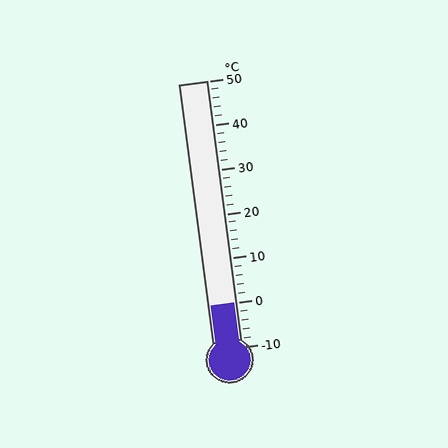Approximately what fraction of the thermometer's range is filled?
The thermometer is filled to approximately 15% of its range.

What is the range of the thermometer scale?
The thermometer scale ranges from -10°C to 50°C.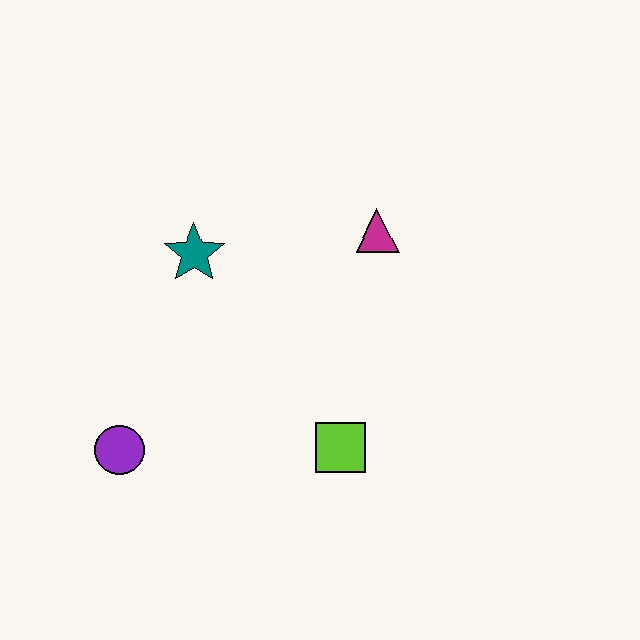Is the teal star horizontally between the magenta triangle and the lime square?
No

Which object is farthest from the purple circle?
The magenta triangle is farthest from the purple circle.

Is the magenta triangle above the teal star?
Yes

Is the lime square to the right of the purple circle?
Yes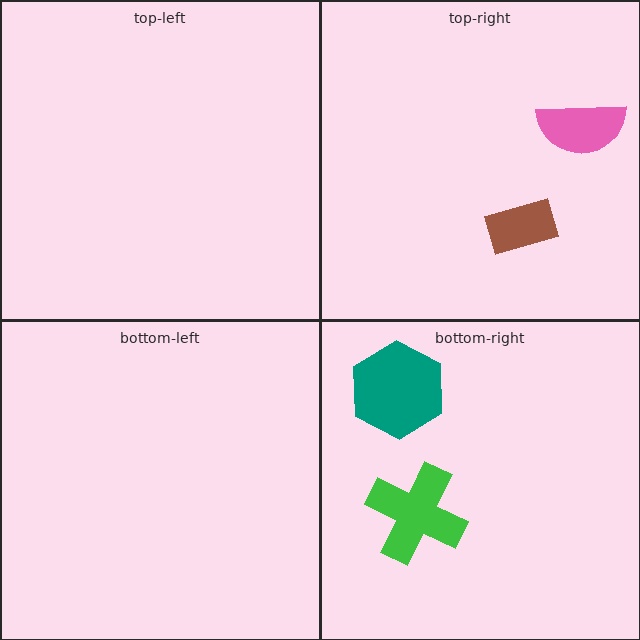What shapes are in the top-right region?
The brown rectangle, the pink semicircle.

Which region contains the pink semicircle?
The top-right region.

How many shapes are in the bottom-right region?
2.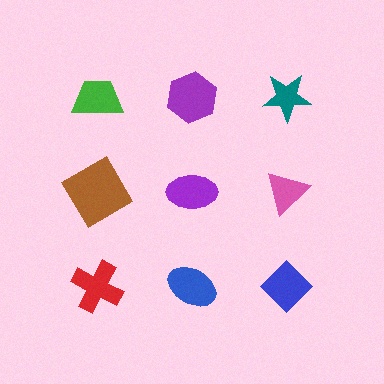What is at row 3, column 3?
A blue diamond.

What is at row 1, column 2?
A purple hexagon.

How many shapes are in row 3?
3 shapes.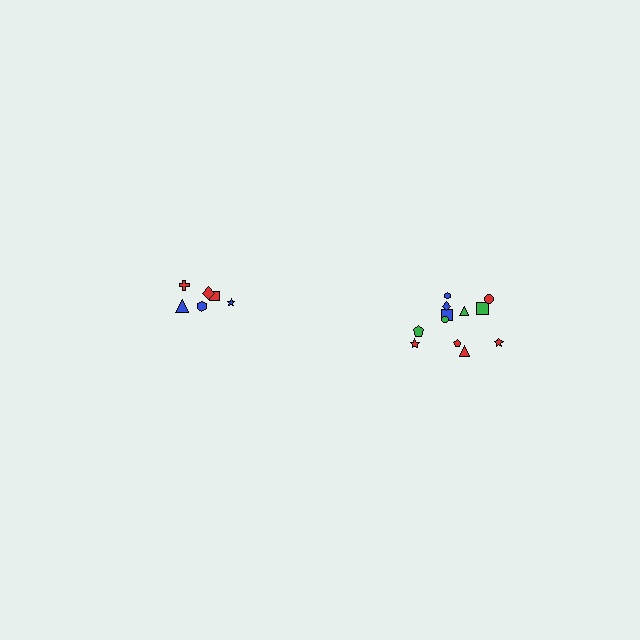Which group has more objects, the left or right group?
The right group.